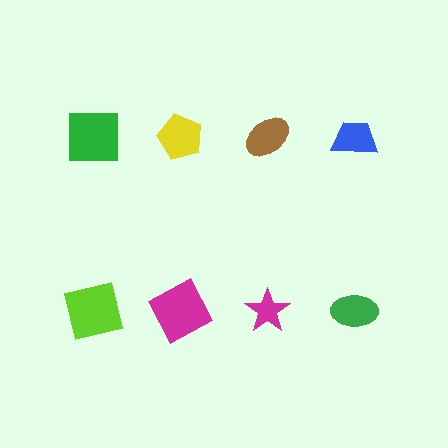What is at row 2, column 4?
A green ellipse.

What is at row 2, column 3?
A magenta star.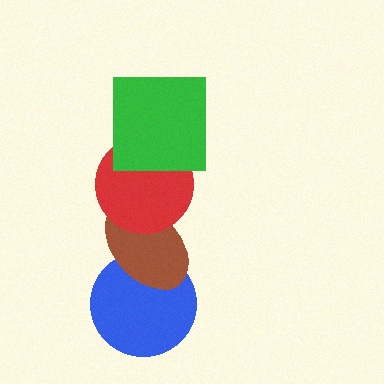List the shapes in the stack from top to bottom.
From top to bottom: the green square, the red circle, the brown ellipse, the blue circle.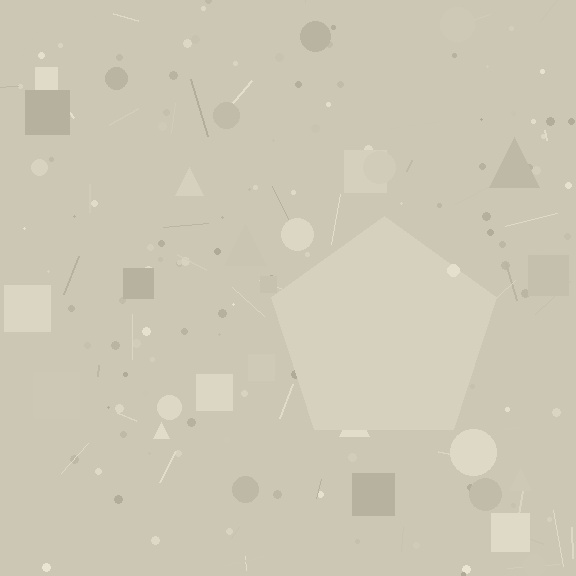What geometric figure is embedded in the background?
A pentagon is embedded in the background.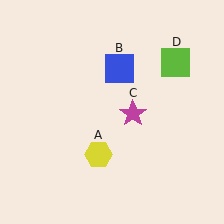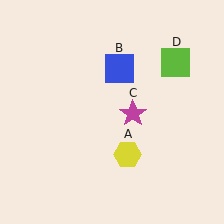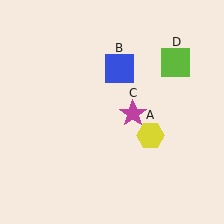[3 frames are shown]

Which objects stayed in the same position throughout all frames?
Blue square (object B) and magenta star (object C) and lime square (object D) remained stationary.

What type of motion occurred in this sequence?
The yellow hexagon (object A) rotated counterclockwise around the center of the scene.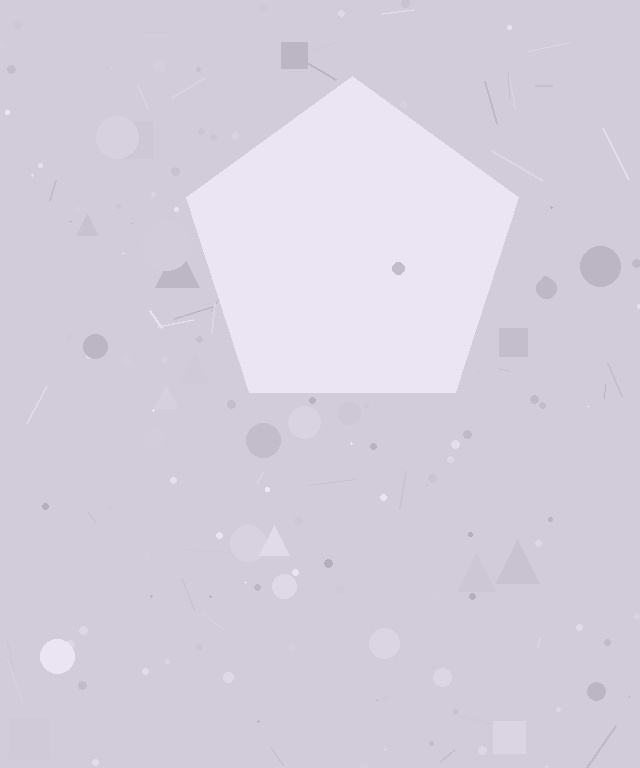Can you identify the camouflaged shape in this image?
The camouflaged shape is a pentagon.